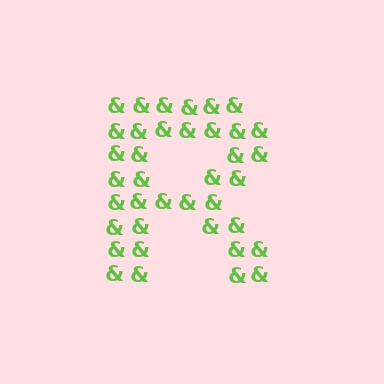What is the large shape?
The large shape is the letter R.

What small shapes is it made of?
It is made of small ampersands.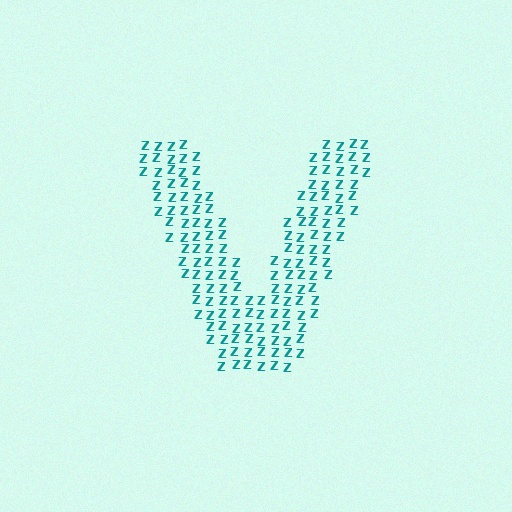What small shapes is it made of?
It is made of small letter Z's.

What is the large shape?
The large shape is the letter V.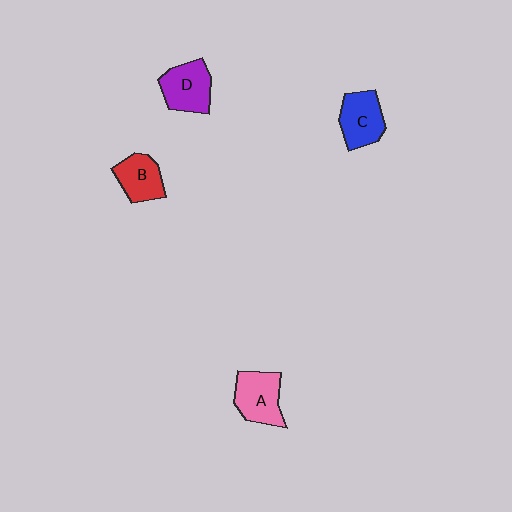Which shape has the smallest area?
Shape B (red).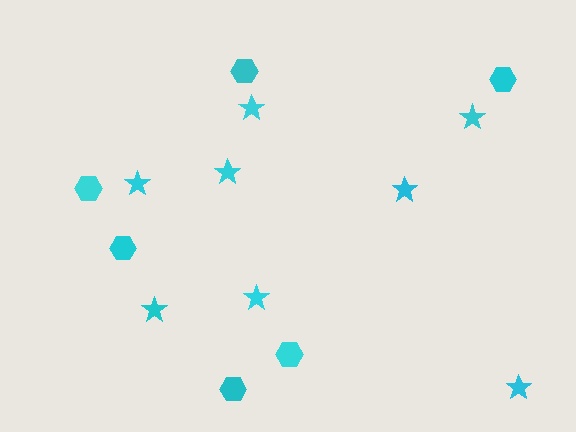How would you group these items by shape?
There are 2 groups: one group of hexagons (6) and one group of stars (8).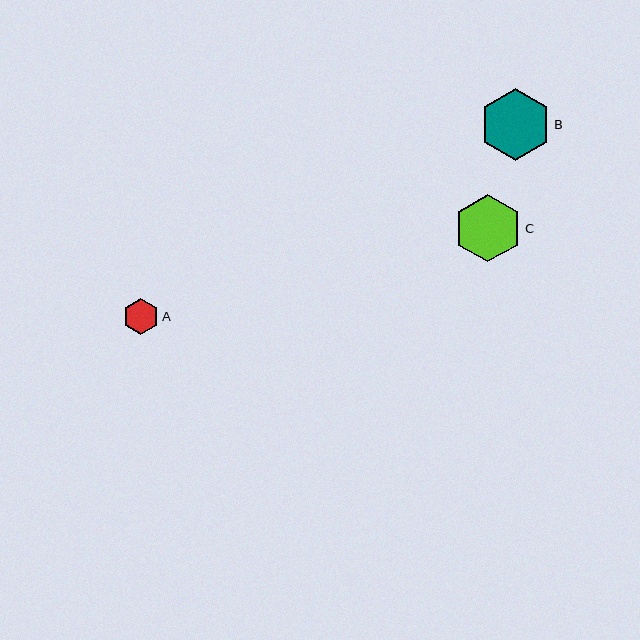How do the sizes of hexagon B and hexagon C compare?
Hexagon B and hexagon C are approximately the same size.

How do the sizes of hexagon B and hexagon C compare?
Hexagon B and hexagon C are approximately the same size.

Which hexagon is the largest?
Hexagon B is the largest with a size of approximately 72 pixels.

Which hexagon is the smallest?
Hexagon A is the smallest with a size of approximately 36 pixels.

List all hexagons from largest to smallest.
From largest to smallest: B, C, A.